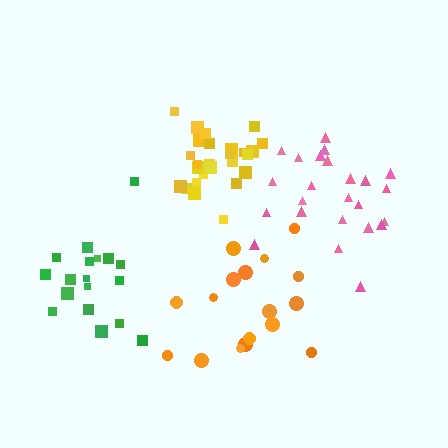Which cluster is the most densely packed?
Yellow.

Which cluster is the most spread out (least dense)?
Orange.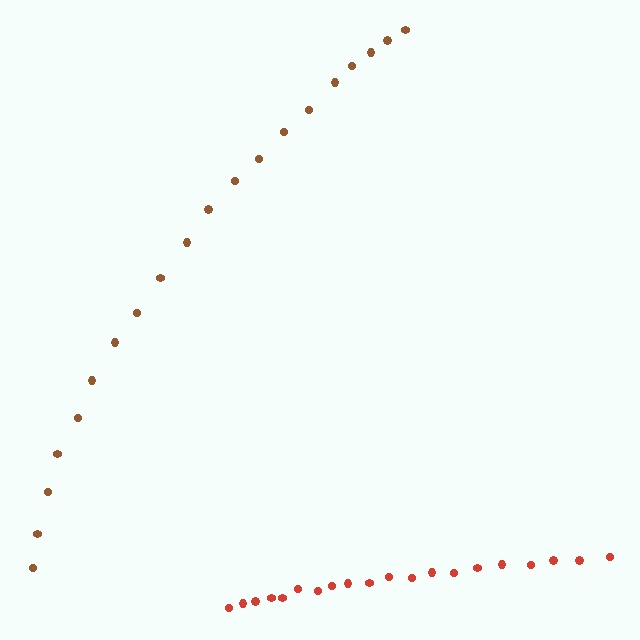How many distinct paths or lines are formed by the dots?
There are 2 distinct paths.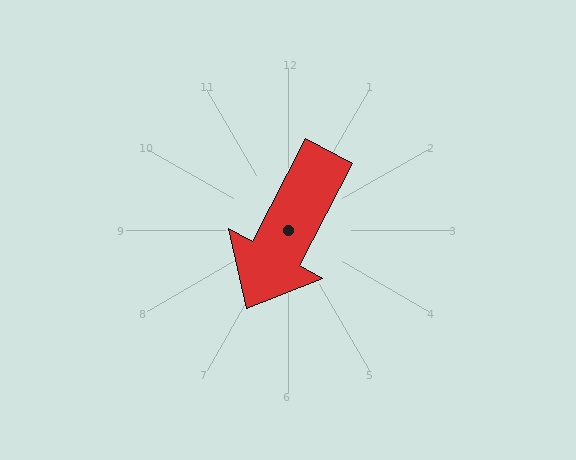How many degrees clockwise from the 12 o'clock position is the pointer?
Approximately 208 degrees.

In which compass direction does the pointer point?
Southwest.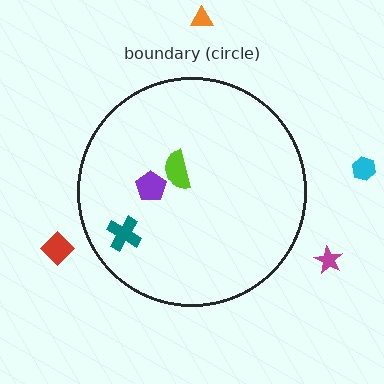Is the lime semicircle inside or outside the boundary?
Inside.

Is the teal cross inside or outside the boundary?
Inside.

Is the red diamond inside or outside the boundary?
Outside.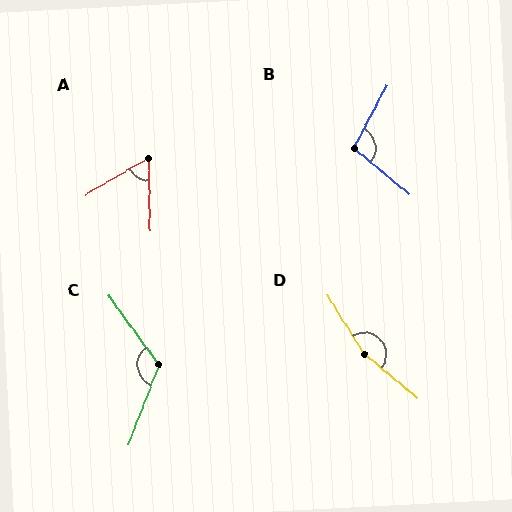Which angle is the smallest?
A, at approximately 61 degrees.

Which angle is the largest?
D, at approximately 161 degrees.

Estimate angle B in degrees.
Approximately 101 degrees.